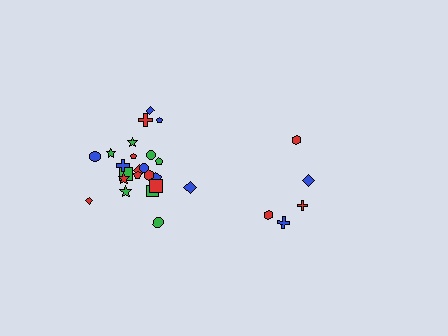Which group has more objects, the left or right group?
The left group.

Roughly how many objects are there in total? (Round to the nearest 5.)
Roughly 30 objects in total.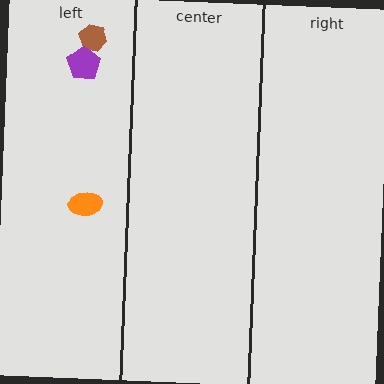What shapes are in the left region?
The brown hexagon, the orange ellipse, the purple pentagon.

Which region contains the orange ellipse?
The left region.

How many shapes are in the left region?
3.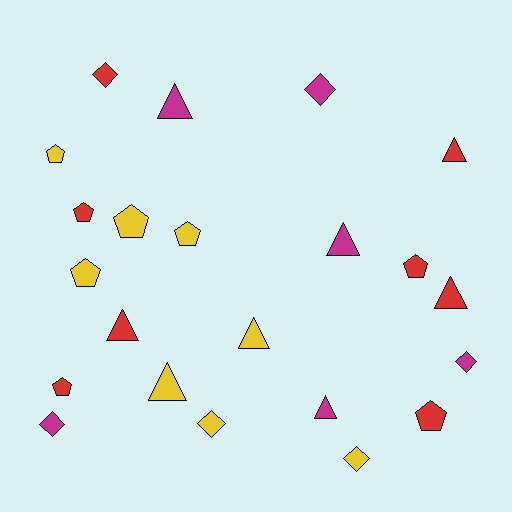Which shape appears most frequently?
Pentagon, with 8 objects.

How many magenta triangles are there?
There are 3 magenta triangles.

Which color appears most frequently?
Yellow, with 8 objects.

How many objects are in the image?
There are 22 objects.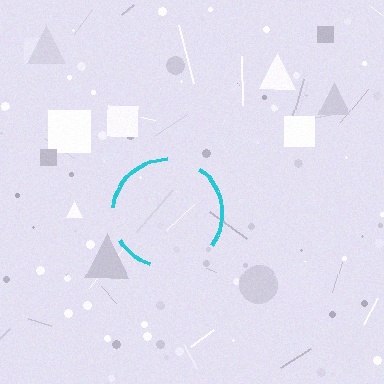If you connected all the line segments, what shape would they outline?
They would outline a circle.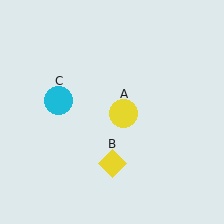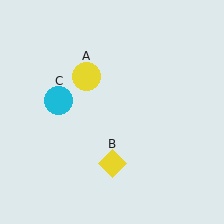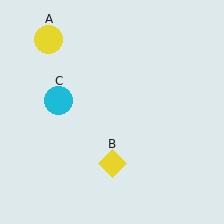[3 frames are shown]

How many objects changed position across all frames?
1 object changed position: yellow circle (object A).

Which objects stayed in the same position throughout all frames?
Yellow diamond (object B) and cyan circle (object C) remained stationary.